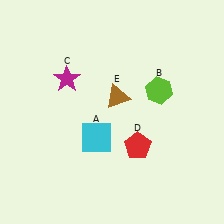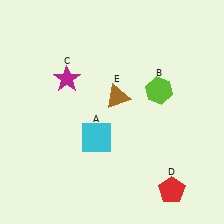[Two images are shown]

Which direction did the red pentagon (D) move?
The red pentagon (D) moved down.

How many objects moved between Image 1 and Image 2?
1 object moved between the two images.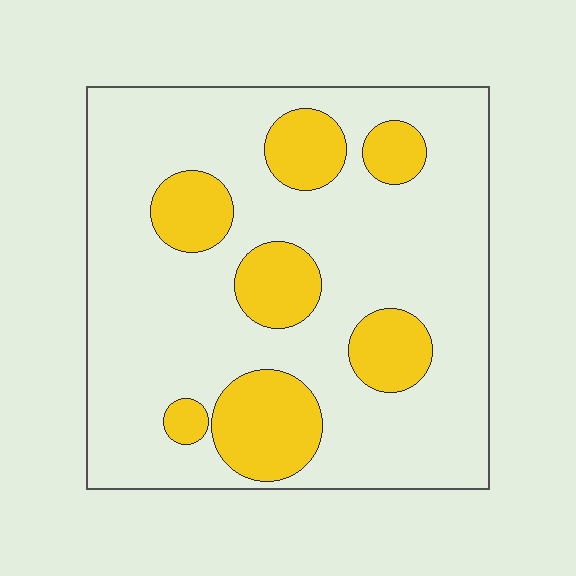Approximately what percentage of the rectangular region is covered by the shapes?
Approximately 25%.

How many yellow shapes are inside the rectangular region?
7.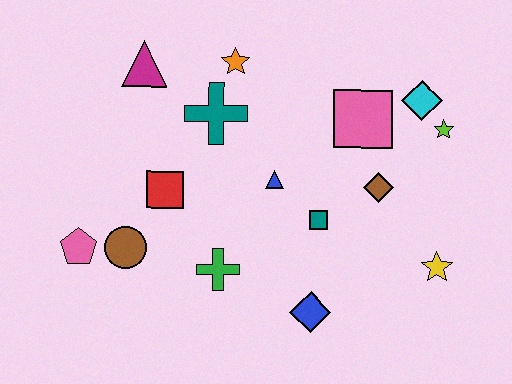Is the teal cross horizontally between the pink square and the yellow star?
No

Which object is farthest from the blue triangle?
The pink pentagon is farthest from the blue triangle.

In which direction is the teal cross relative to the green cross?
The teal cross is above the green cross.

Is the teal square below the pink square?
Yes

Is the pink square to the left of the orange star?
No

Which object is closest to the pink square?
The cyan diamond is closest to the pink square.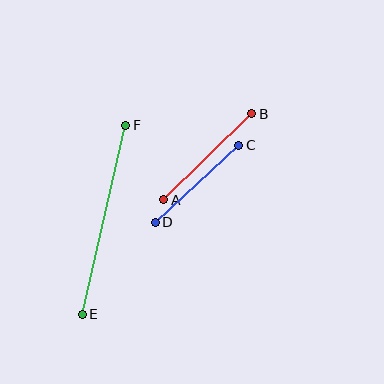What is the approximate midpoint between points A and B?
The midpoint is at approximately (208, 157) pixels.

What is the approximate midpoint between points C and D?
The midpoint is at approximately (197, 184) pixels.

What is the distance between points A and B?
The distance is approximately 123 pixels.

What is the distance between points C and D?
The distance is approximately 113 pixels.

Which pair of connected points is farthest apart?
Points E and F are farthest apart.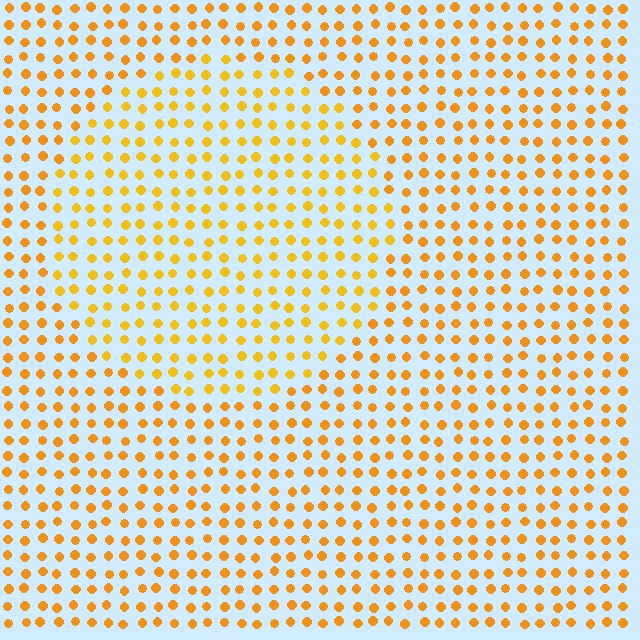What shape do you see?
I see a circle.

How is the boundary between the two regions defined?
The boundary is defined purely by a slight shift in hue (about 13 degrees). Spacing, size, and orientation are identical on both sides.